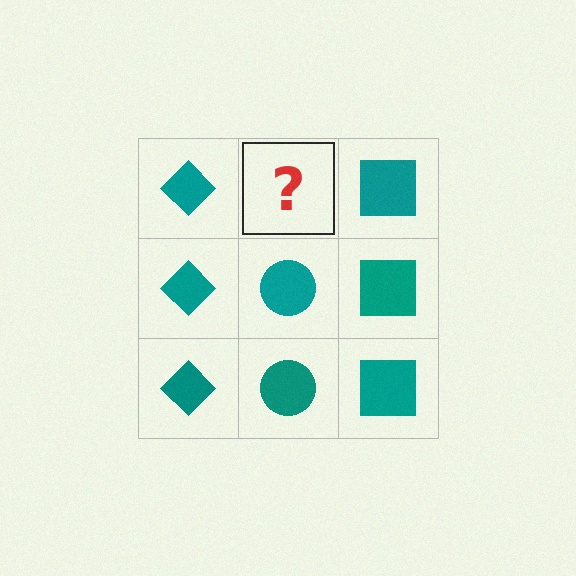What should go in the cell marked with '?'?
The missing cell should contain a teal circle.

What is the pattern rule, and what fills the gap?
The rule is that each column has a consistent shape. The gap should be filled with a teal circle.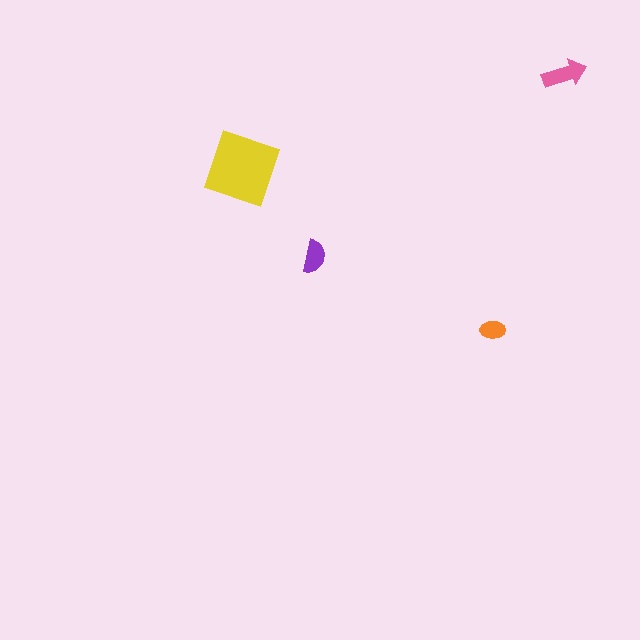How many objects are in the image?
There are 4 objects in the image.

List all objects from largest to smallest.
The yellow diamond, the pink arrow, the purple semicircle, the orange ellipse.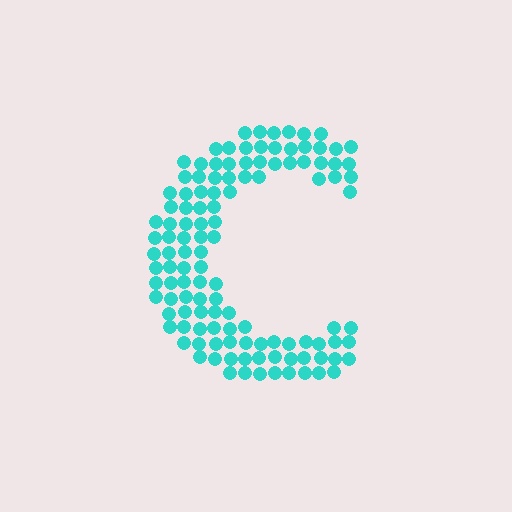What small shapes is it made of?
It is made of small circles.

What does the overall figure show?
The overall figure shows the letter C.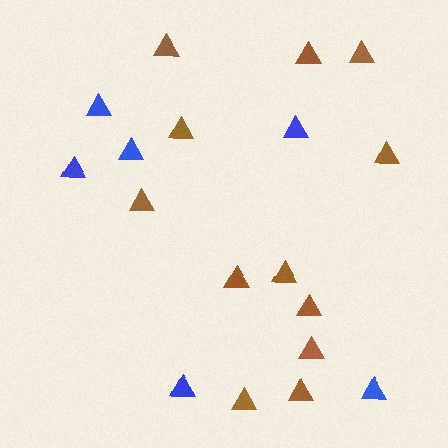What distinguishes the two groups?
There are 2 groups: one group of blue triangles (6) and one group of brown triangles (12).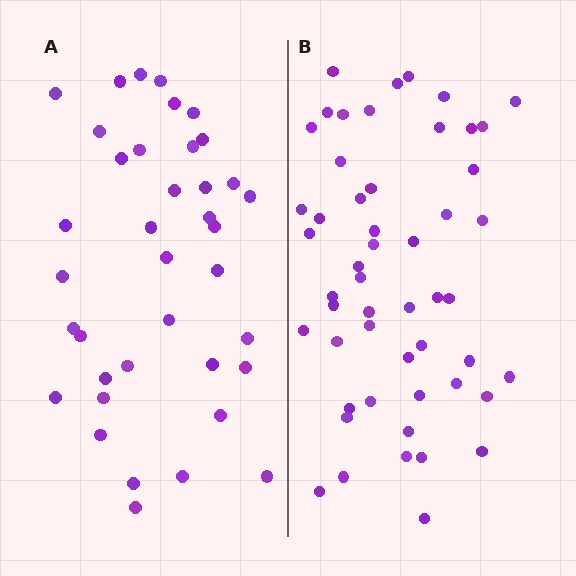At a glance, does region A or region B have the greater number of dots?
Region B (the right region) has more dots.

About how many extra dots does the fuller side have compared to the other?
Region B has approximately 15 more dots than region A.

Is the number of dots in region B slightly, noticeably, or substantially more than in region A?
Region B has noticeably more, but not dramatically so. The ratio is roughly 1.4 to 1.